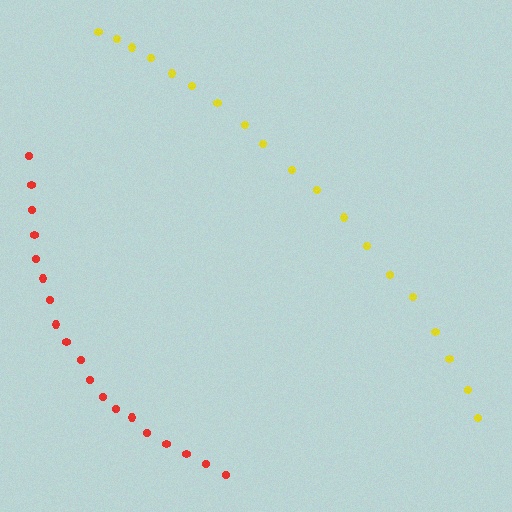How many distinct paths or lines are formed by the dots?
There are 2 distinct paths.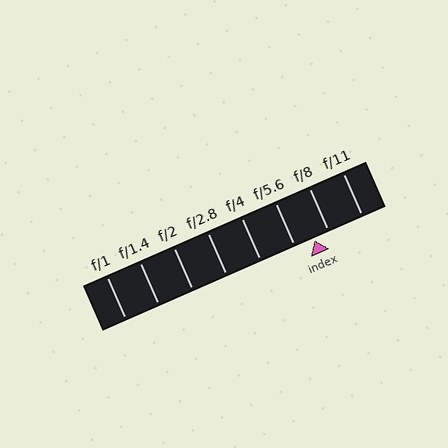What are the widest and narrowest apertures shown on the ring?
The widest aperture shown is f/1 and the narrowest is f/11.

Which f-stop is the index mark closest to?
The index mark is closest to f/8.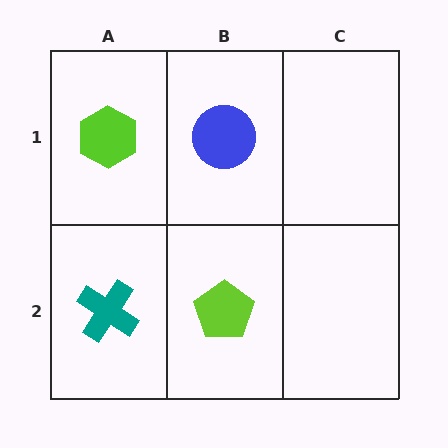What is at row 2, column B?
A lime pentagon.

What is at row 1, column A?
A lime hexagon.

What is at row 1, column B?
A blue circle.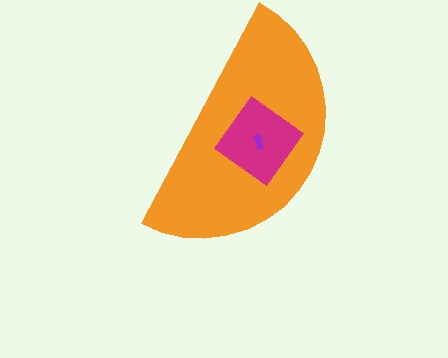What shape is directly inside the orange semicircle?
The magenta diamond.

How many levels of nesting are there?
3.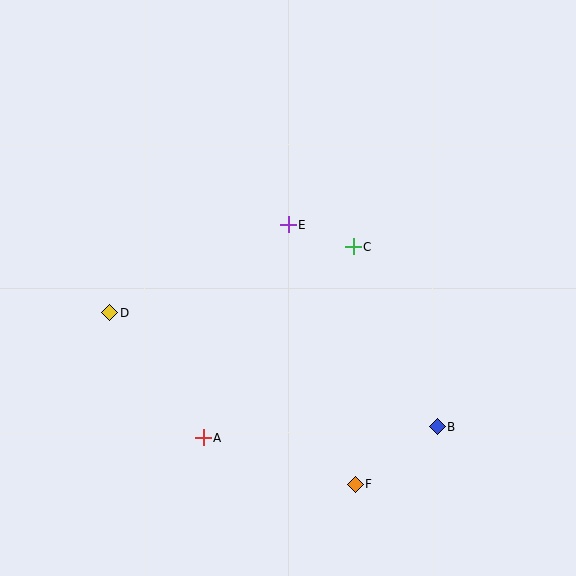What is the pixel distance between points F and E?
The distance between F and E is 268 pixels.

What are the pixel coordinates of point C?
Point C is at (353, 247).